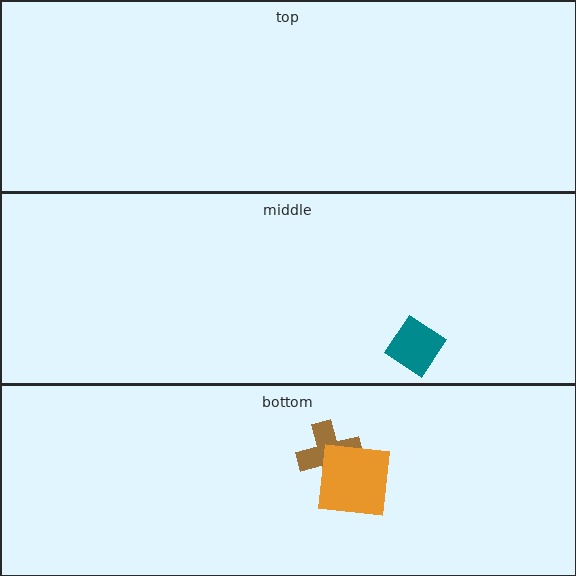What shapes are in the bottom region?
The brown cross, the orange square.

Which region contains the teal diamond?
The middle region.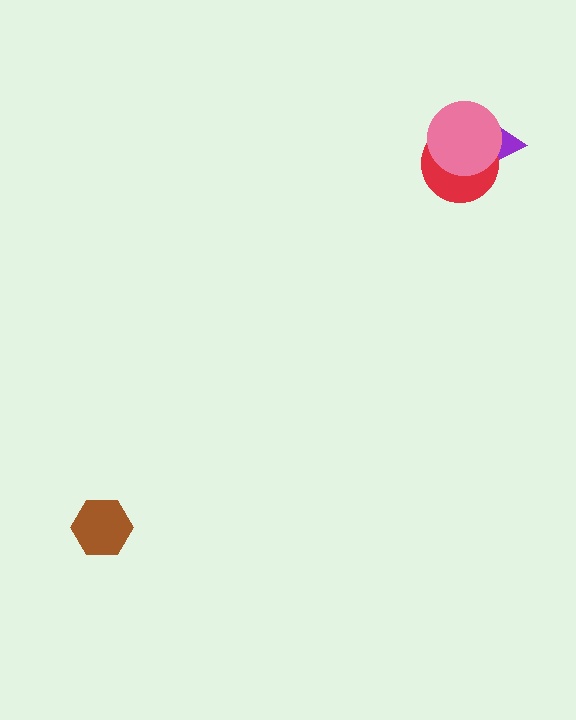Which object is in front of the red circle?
The pink circle is in front of the red circle.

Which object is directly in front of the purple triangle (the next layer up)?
The red circle is directly in front of the purple triangle.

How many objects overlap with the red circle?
2 objects overlap with the red circle.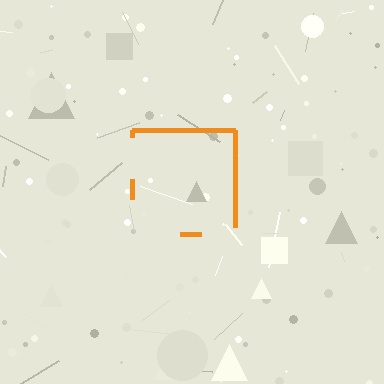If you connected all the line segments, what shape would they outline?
They would outline a square.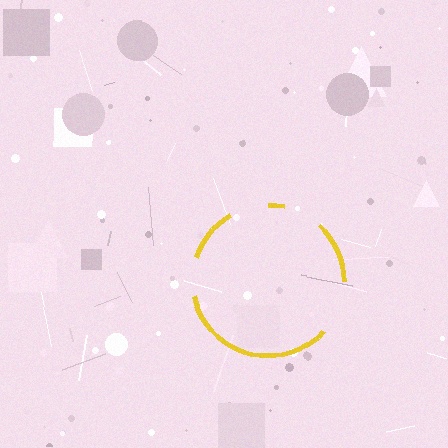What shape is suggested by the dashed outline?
The dashed outline suggests a circle.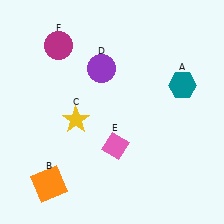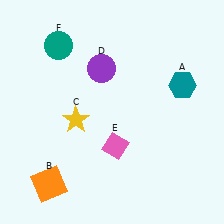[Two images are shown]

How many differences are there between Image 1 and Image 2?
There is 1 difference between the two images.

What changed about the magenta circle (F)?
In Image 1, F is magenta. In Image 2, it changed to teal.